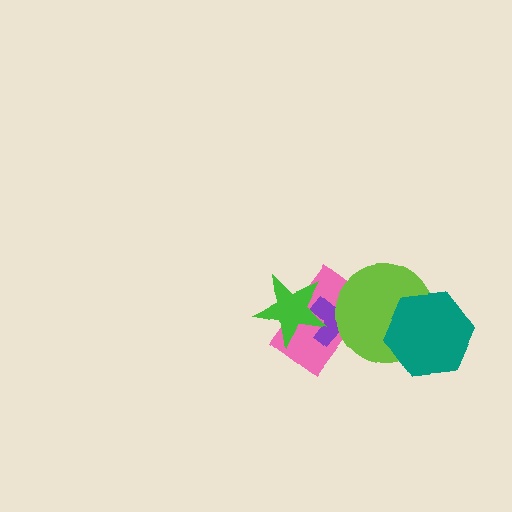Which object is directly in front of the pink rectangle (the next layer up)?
The purple cross is directly in front of the pink rectangle.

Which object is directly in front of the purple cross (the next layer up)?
The lime circle is directly in front of the purple cross.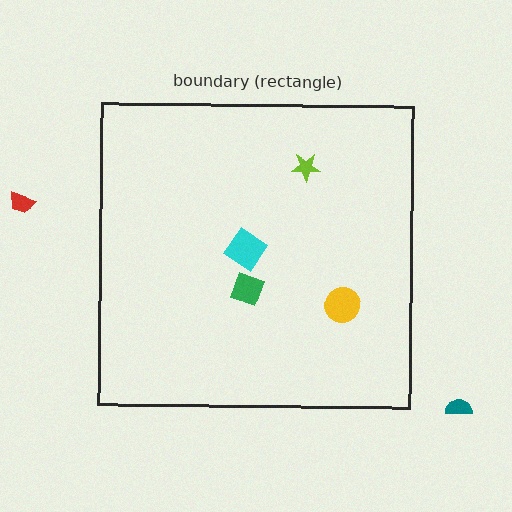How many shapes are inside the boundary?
4 inside, 2 outside.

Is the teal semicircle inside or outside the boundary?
Outside.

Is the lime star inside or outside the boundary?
Inside.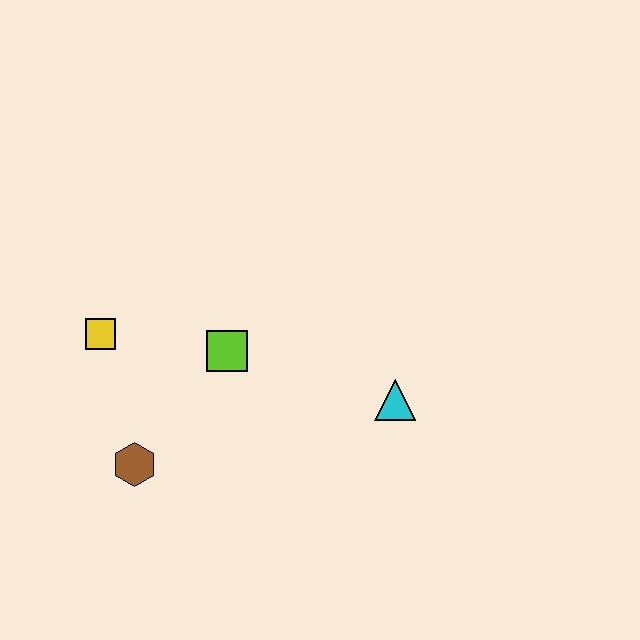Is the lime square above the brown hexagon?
Yes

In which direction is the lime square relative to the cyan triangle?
The lime square is to the left of the cyan triangle.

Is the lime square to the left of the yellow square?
No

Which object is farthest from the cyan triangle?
The yellow square is farthest from the cyan triangle.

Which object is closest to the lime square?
The yellow square is closest to the lime square.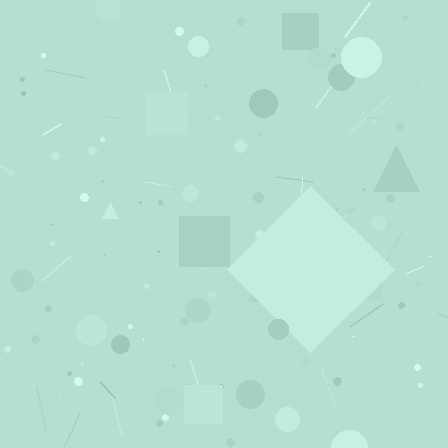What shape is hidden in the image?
A diamond is hidden in the image.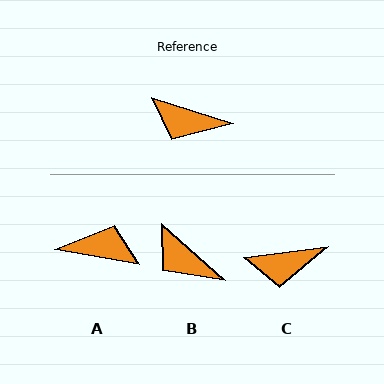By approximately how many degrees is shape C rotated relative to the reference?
Approximately 25 degrees counter-clockwise.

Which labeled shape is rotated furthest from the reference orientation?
A, about 173 degrees away.